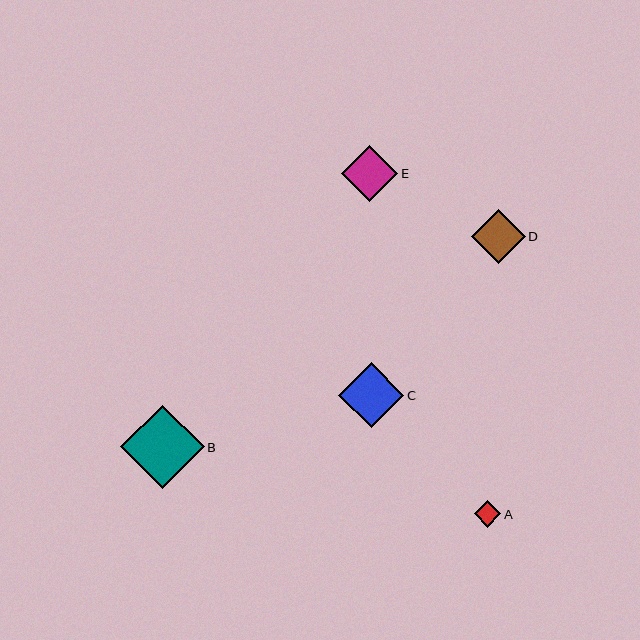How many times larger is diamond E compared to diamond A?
Diamond E is approximately 2.1 times the size of diamond A.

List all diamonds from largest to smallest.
From largest to smallest: B, C, E, D, A.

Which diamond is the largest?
Diamond B is the largest with a size of approximately 83 pixels.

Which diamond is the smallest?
Diamond A is the smallest with a size of approximately 26 pixels.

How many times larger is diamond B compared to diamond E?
Diamond B is approximately 1.5 times the size of diamond E.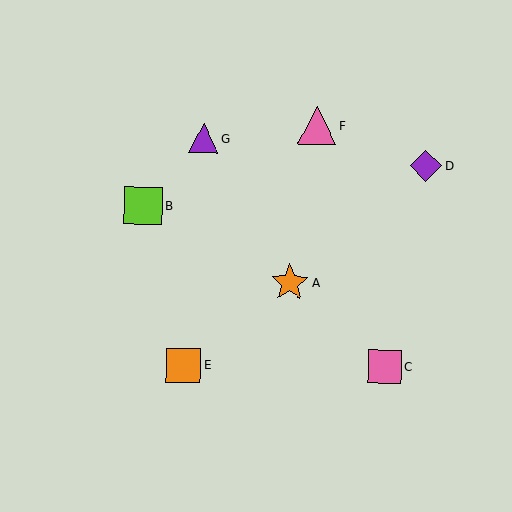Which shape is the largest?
The pink triangle (labeled F) is the largest.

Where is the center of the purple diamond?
The center of the purple diamond is at (426, 166).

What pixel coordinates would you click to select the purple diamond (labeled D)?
Click at (426, 166) to select the purple diamond D.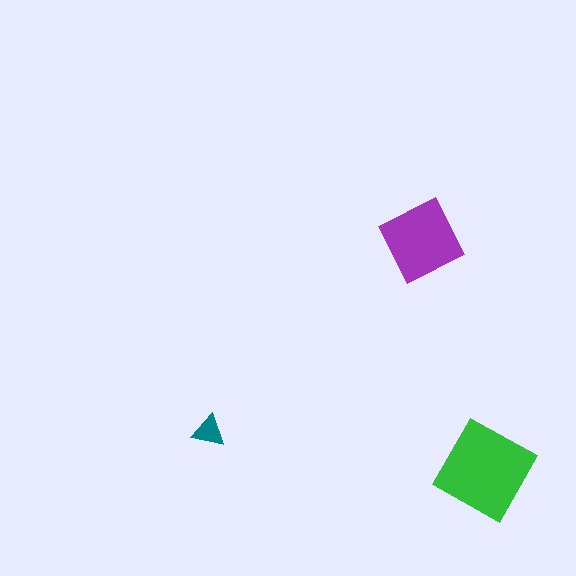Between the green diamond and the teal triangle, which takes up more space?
The green diamond.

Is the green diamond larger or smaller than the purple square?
Larger.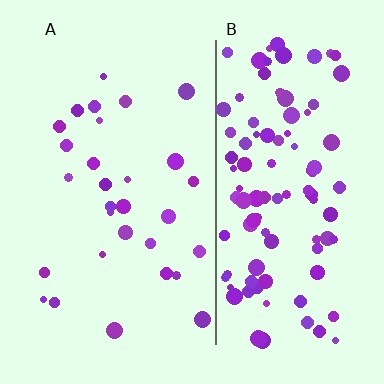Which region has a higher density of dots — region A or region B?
B (the right).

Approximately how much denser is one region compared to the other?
Approximately 3.5× — region B over region A.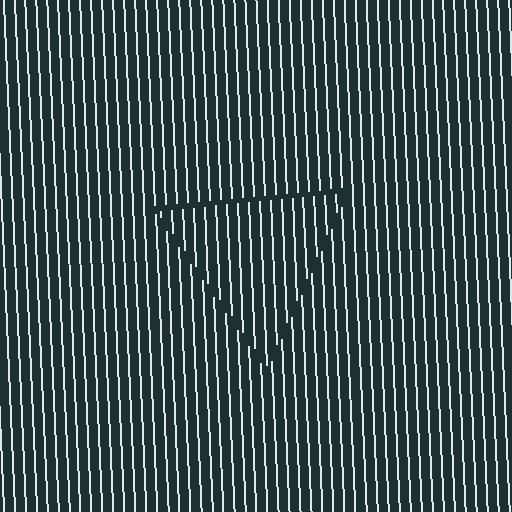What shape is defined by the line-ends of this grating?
An illusory triangle. The interior of the shape contains the same grating, shifted by half a period — the contour is defined by the phase discontinuity where line-ends from the inner and outer gratings abut.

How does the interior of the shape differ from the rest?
The interior of the shape contains the same grating, shifted by half a period — the contour is defined by the phase discontinuity where line-ends from the inner and outer gratings abut.